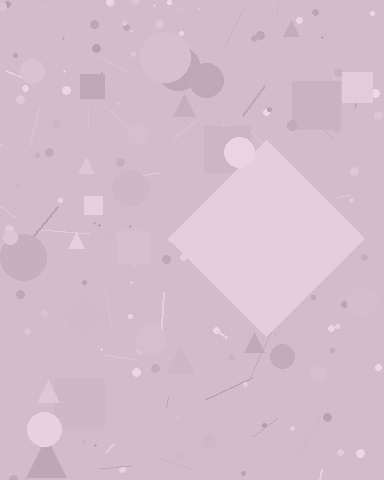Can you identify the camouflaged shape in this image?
The camouflaged shape is a diamond.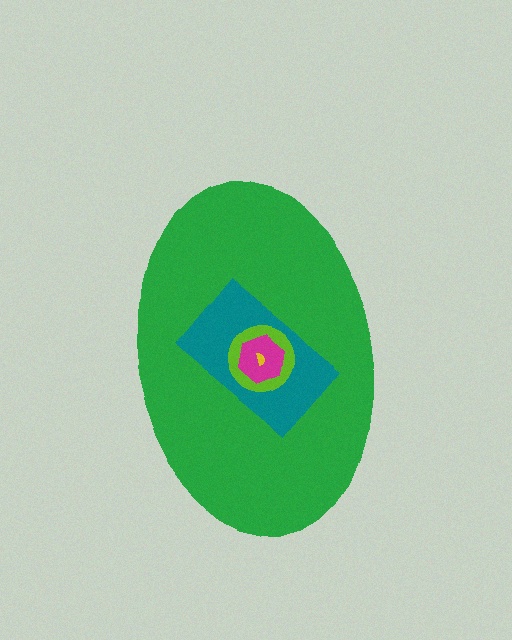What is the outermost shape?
The green ellipse.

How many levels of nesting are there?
5.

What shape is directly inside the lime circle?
The magenta hexagon.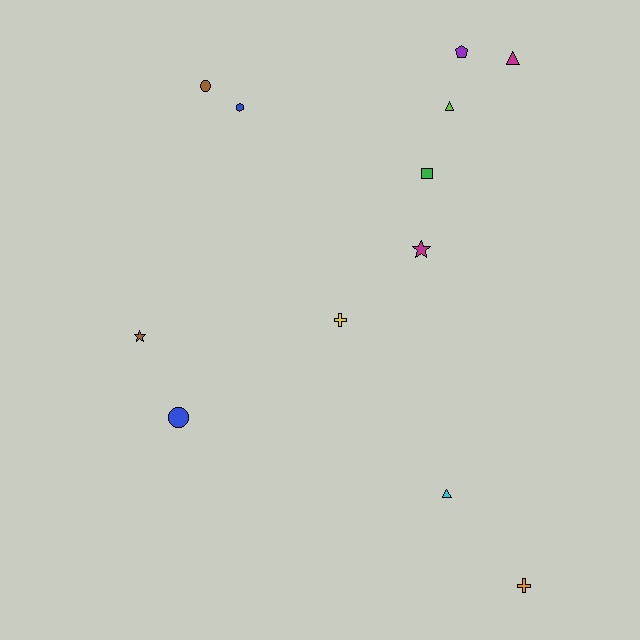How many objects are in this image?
There are 12 objects.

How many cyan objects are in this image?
There is 1 cyan object.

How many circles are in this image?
There are 2 circles.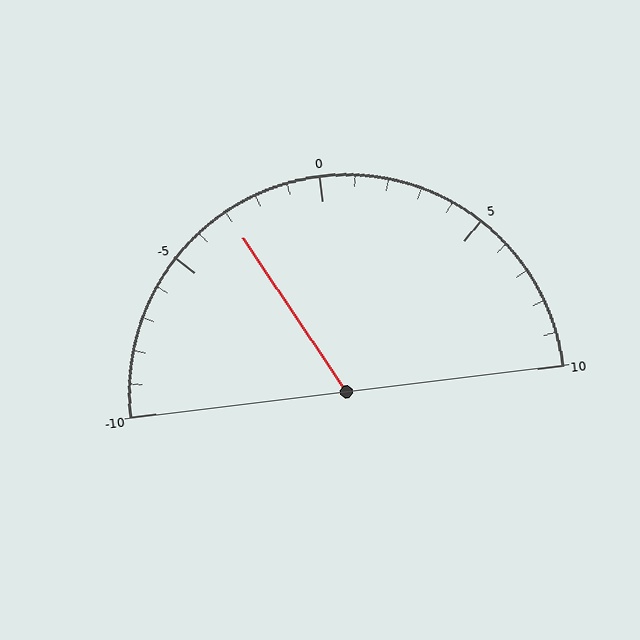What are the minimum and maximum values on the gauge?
The gauge ranges from -10 to 10.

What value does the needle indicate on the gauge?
The needle indicates approximately -3.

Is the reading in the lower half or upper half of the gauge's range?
The reading is in the lower half of the range (-10 to 10).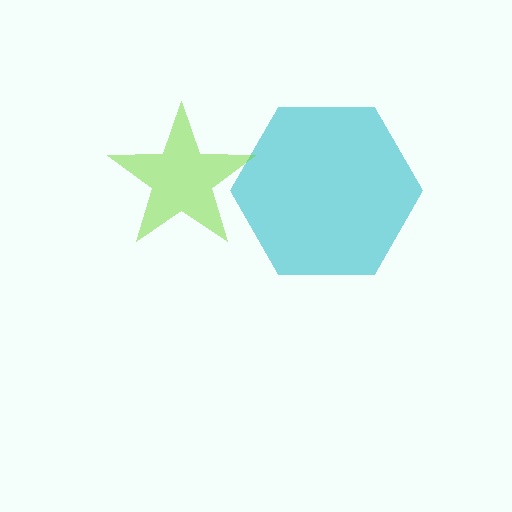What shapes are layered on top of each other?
The layered shapes are: a cyan hexagon, a lime star.